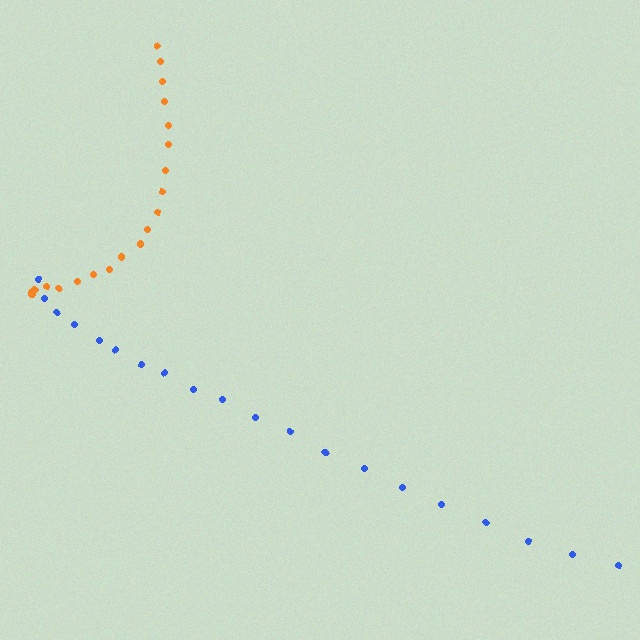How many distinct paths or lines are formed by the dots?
There are 2 distinct paths.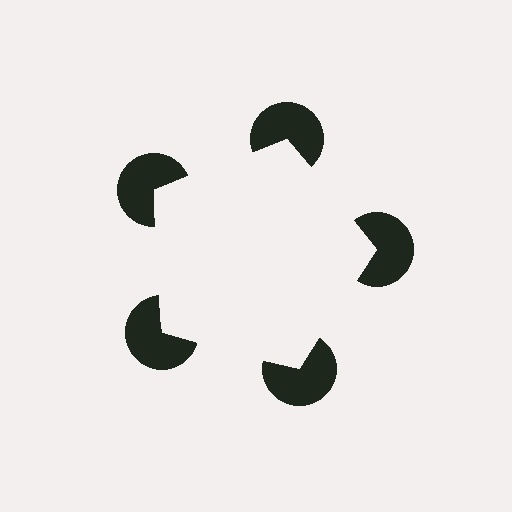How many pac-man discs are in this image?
There are 5 — one at each vertex of the illusory pentagon.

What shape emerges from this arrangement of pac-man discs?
An illusory pentagon — its edges are inferred from the aligned wedge cuts in the pac-man discs, not physically drawn.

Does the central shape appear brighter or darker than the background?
It typically appears slightly brighter than the background, even though no actual brightness change is drawn.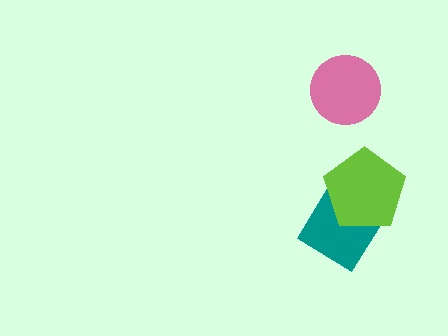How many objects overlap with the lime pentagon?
1 object overlaps with the lime pentagon.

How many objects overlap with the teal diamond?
1 object overlaps with the teal diamond.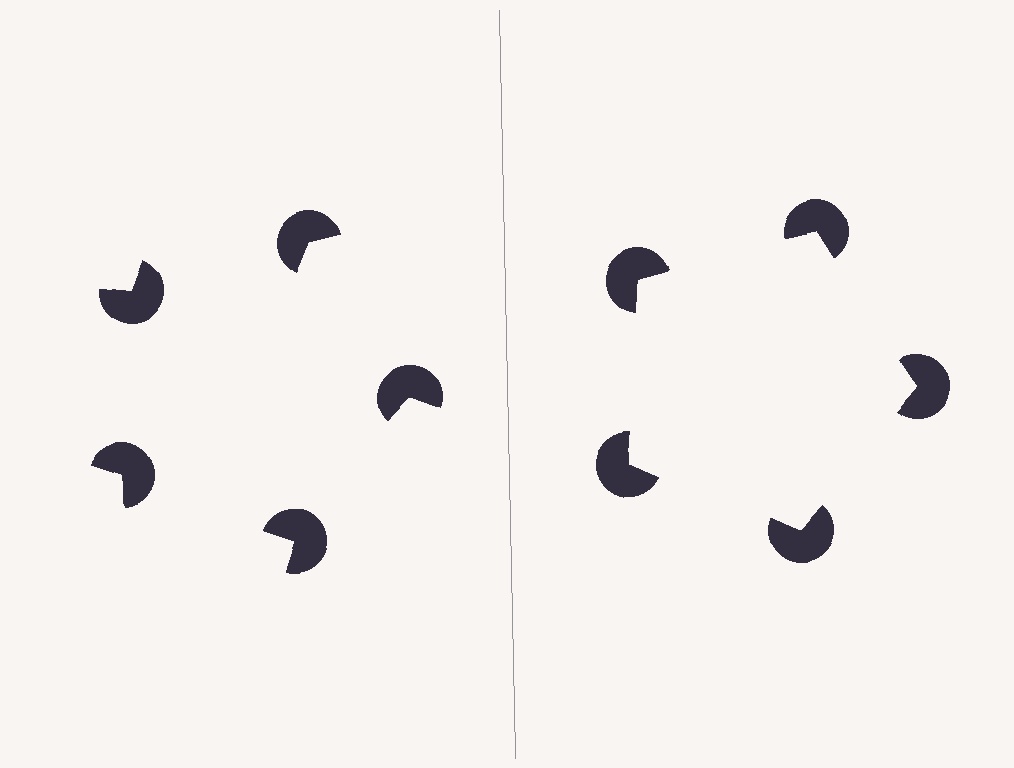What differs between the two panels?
The pac-man discs are positioned identically on both sides; only the wedge orientations differ. On the right they align to a pentagon; on the left they are misaligned.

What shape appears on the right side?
An illusory pentagon.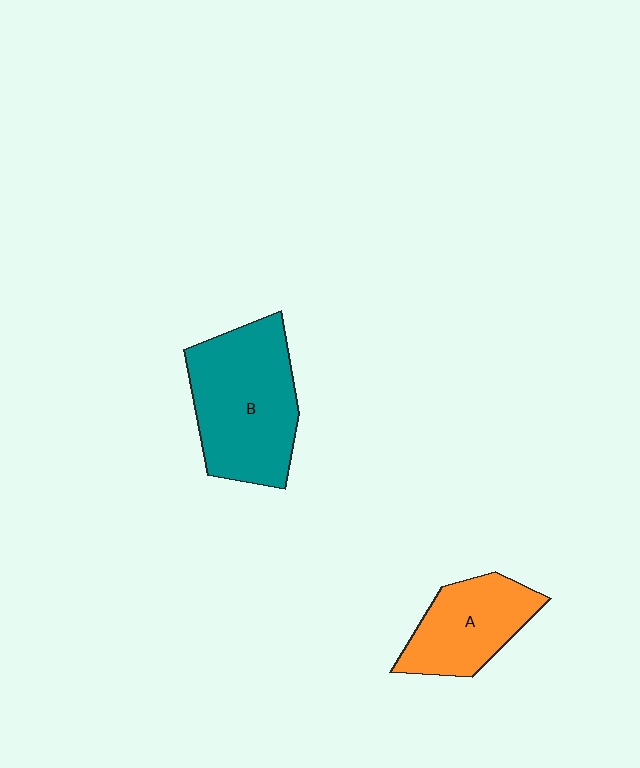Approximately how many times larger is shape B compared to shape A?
Approximately 1.6 times.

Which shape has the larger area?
Shape B (teal).